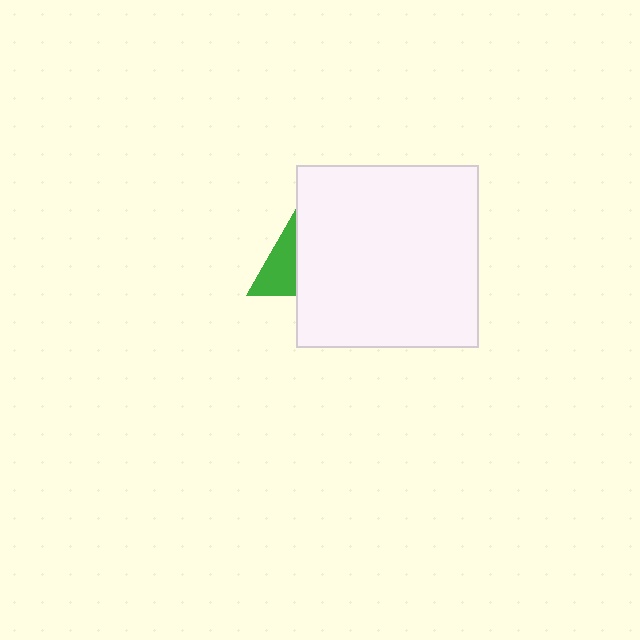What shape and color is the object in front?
The object in front is a white square.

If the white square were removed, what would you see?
You would see the complete green triangle.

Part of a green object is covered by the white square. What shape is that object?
It is a triangle.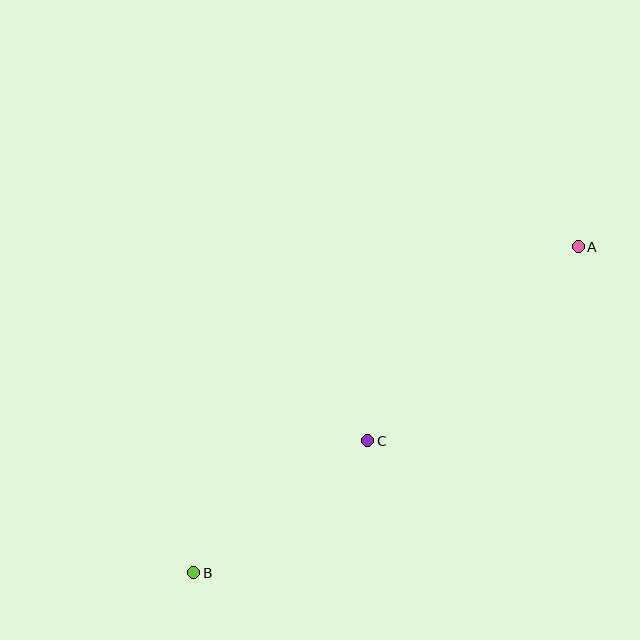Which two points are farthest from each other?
Points A and B are farthest from each other.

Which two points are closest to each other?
Points B and C are closest to each other.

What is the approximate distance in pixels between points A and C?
The distance between A and C is approximately 286 pixels.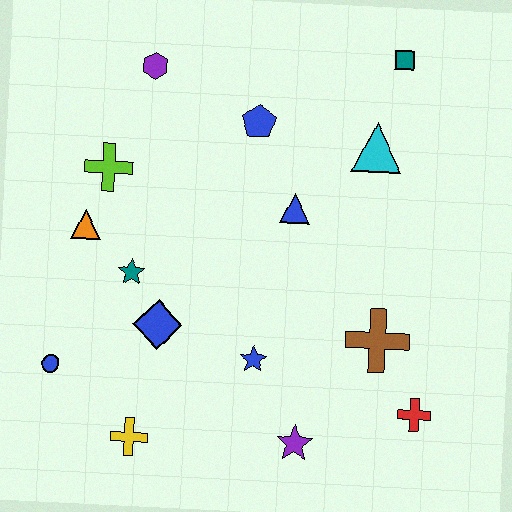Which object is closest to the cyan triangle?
The teal square is closest to the cyan triangle.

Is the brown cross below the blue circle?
No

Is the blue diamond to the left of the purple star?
Yes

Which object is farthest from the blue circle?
The teal square is farthest from the blue circle.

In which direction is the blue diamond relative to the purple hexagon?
The blue diamond is below the purple hexagon.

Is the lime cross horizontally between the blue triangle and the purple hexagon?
No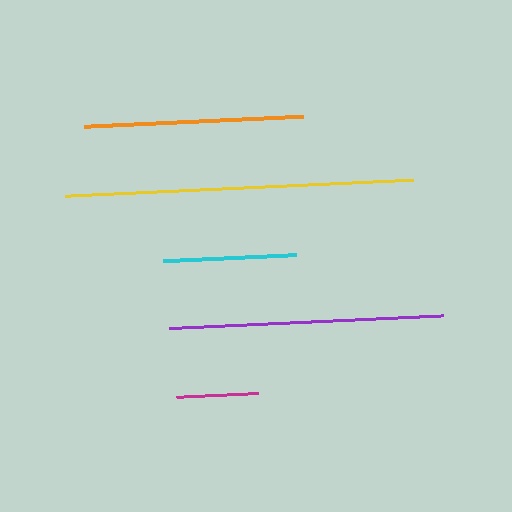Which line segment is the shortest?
The magenta line is the shortest at approximately 82 pixels.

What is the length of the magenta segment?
The magenta segment is approximately 82 pixels long.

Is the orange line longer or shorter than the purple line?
The purple line is longer than the orange line.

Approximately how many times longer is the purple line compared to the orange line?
The purple line is approximately 1.2 times the length of the orange line.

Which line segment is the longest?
The yellow line is the longest at approximately 348 pixels.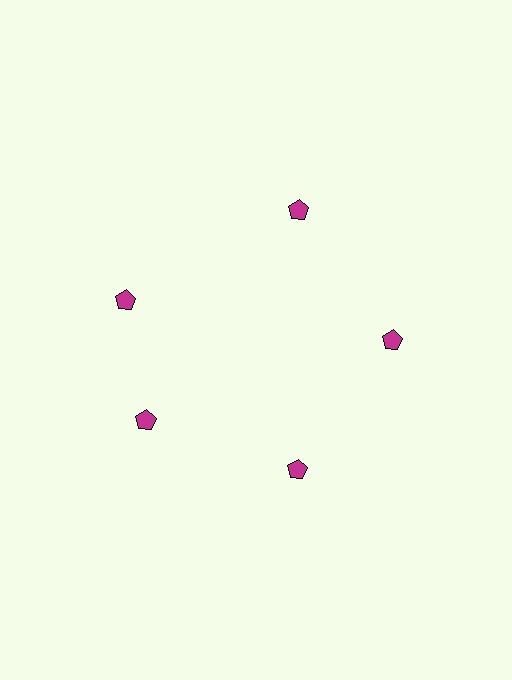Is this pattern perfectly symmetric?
No. The 5 magenta pentagons are arranged in a ring, but one element near the 10 o'clock position is rotated out of alignment along the ring, breaking the 5-fold rotational symmetry.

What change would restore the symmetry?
The symmetry would be restored by rotating it back into even spacing with its neighbors so that all 5 pentagons sit at equal angles and equal distance from the center.